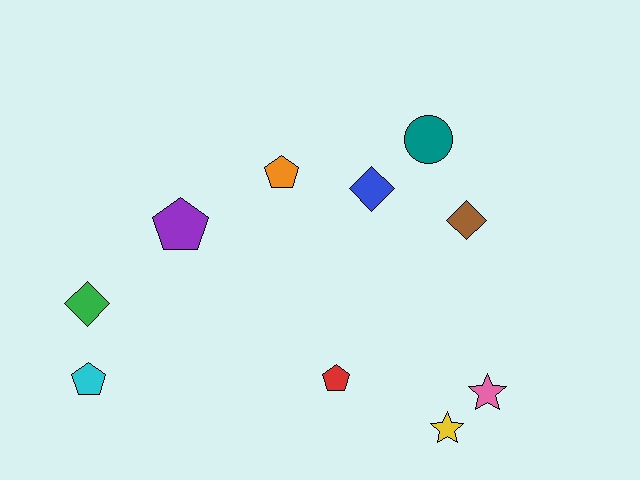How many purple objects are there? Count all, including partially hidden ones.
There is 1 purple object.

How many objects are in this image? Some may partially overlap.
There are 10 objects.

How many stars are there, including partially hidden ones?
There are 2 stars.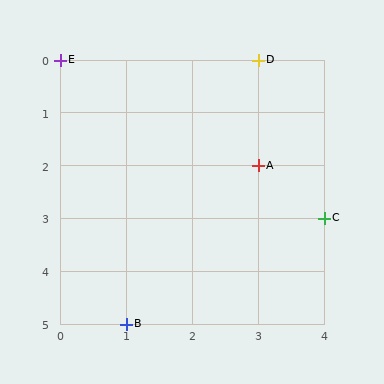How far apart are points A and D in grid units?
Points A and D are 2 rows apart.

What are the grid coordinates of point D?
Point D is at grid coordinates (3, 0).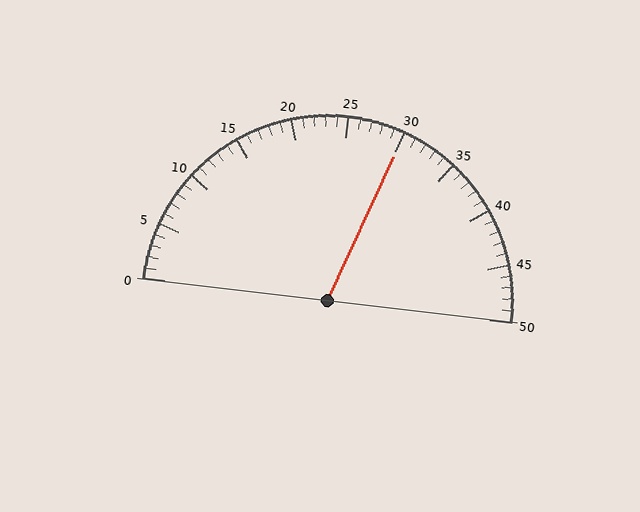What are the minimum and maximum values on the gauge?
The gauge ranges from 0 to 50.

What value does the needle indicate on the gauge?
The needle indicates approximately 30.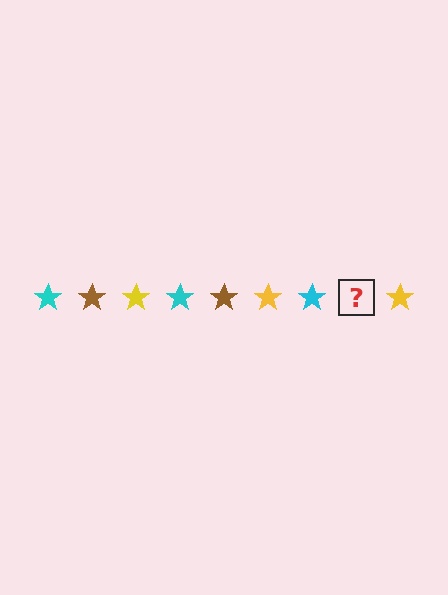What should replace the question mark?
The question mark should be replaced with a brown star.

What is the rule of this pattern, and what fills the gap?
The rule is that the pattern cycles through cyan, brown, yellow stars. The gap should be filled with a brown star.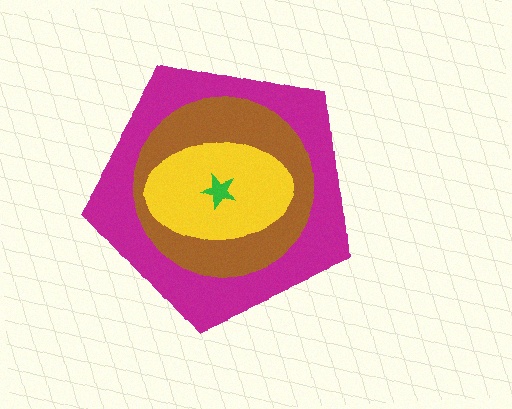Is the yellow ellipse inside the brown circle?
Yes.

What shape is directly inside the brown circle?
The yellow ellipse.